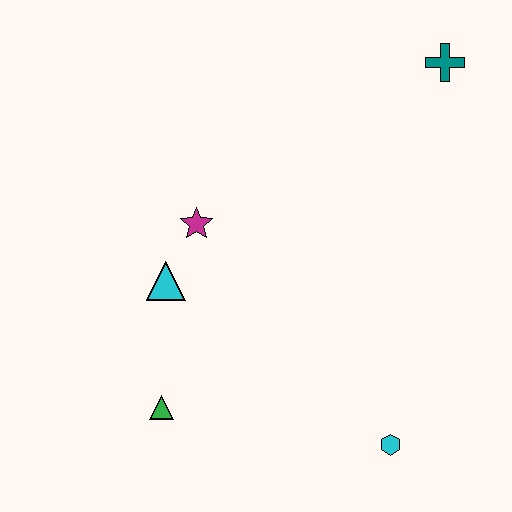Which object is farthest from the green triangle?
The teal cross is farthest from the green triangle.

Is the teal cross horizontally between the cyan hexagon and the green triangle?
No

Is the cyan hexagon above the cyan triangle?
No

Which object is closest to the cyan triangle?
The magenta star is closest to the cyan triangle.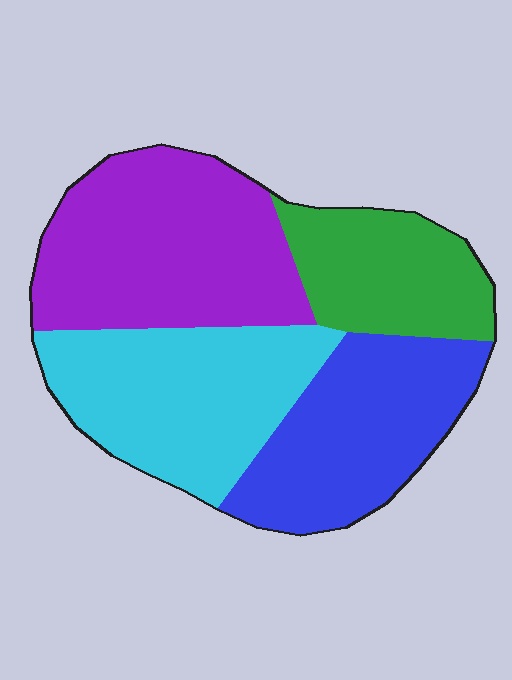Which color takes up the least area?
Green, at roughly 15%.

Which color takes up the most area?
Purple, at roughly 30%.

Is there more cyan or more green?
Cyan.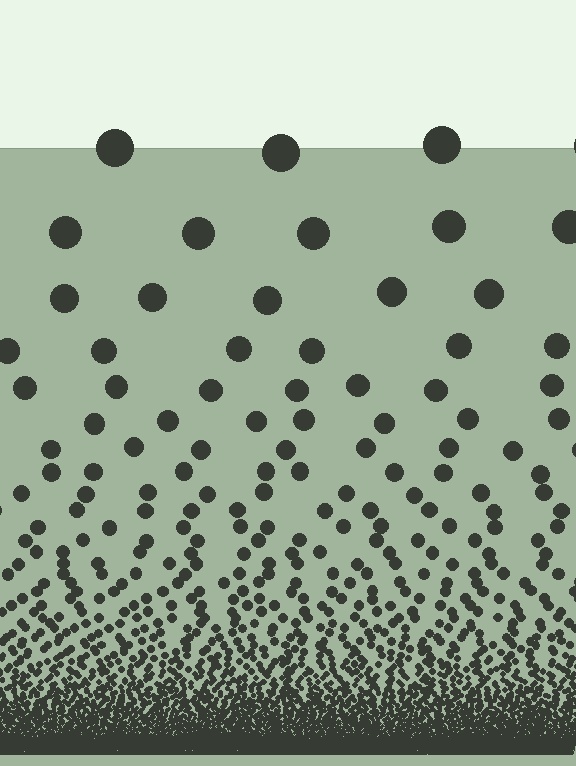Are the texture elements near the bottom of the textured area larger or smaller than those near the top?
Smaller. The gradient is inverted — elements near the bottom are smaller and denser.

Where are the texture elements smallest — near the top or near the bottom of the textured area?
Near the bottom.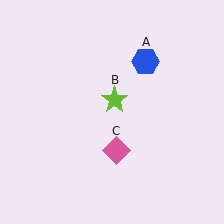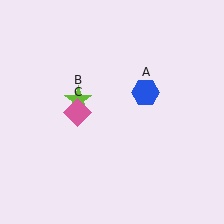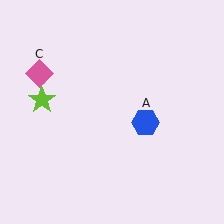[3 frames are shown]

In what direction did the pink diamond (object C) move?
The pink diamond (object C) moved up and to the left.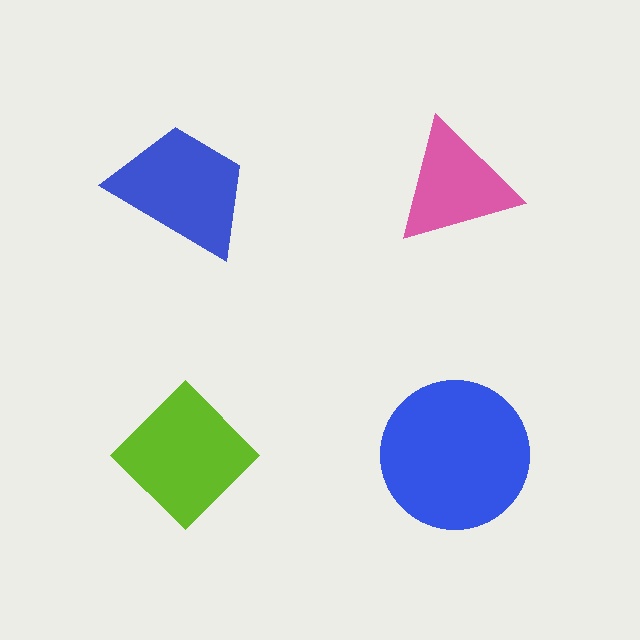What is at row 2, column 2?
A blue circle.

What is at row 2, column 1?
A lime diamond.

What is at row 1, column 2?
A pink triangle.